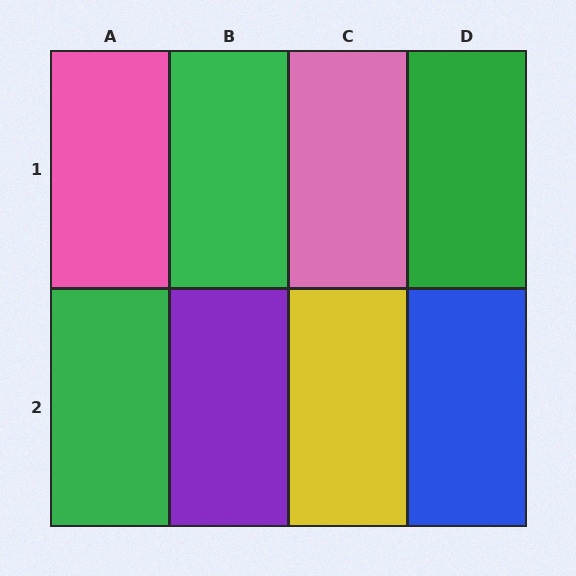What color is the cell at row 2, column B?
Purple.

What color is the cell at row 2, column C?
Yellow.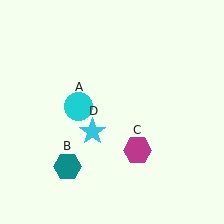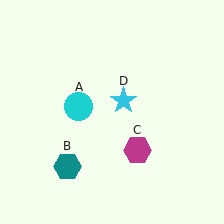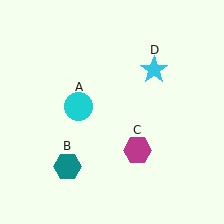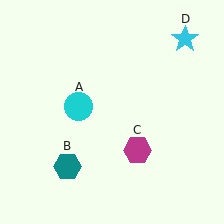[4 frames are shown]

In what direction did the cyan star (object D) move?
The cyan star (object D) moved up and to the right.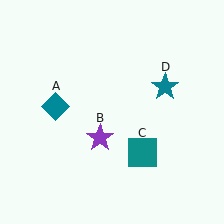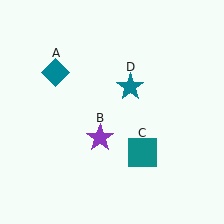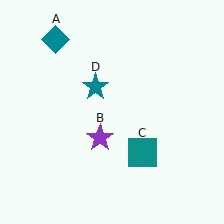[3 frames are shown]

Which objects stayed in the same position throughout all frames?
Purple star (object B) and teal square (object C) remained stationary.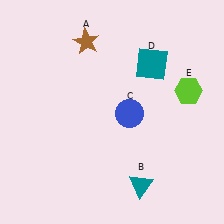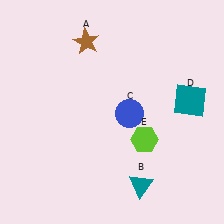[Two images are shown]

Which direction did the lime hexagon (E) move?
The lime hexagon (E) moved down.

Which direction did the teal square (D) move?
The teal square (D) moved right.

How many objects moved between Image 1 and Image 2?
2 objects moved between the two images.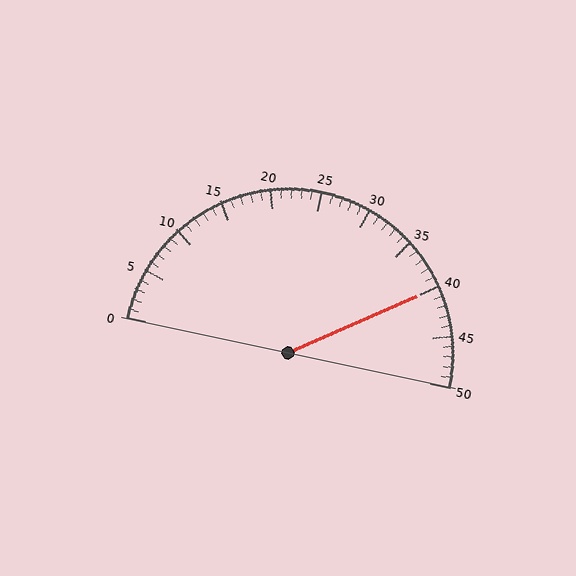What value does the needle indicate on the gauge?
The needle indicates approximately 40.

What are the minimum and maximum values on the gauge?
The gauge ranges from 0 to 50.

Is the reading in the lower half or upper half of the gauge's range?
The reading is in the upper half of the range (0 to 50).